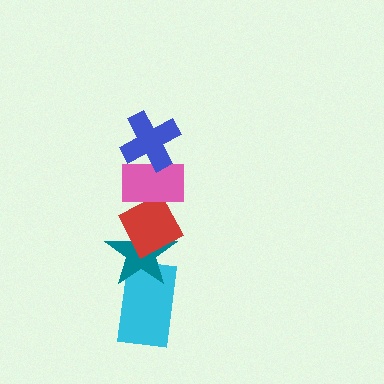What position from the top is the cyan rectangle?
The cyan rectangle is 5th from the top.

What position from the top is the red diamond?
The red diamond is 3rd from the top.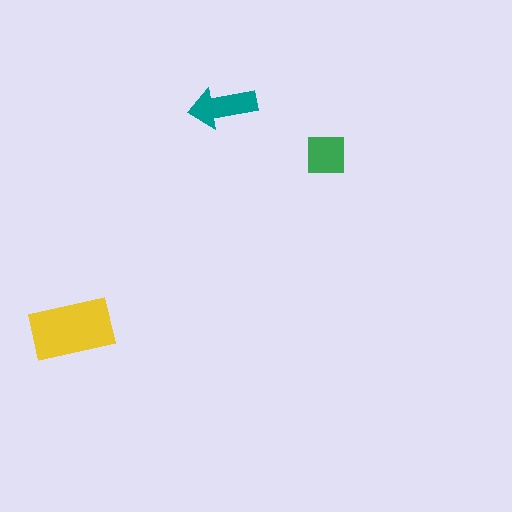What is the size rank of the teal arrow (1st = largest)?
2nd.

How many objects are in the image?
There are 3 objects in the image.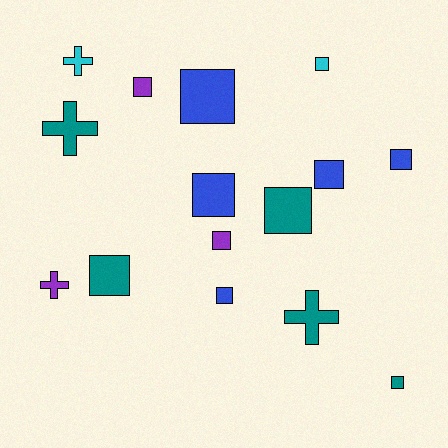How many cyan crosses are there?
There is 1 cyan cross.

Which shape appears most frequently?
Square, with 11 objects.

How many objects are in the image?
There are 15 objects.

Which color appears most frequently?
Teal, with 5 objects.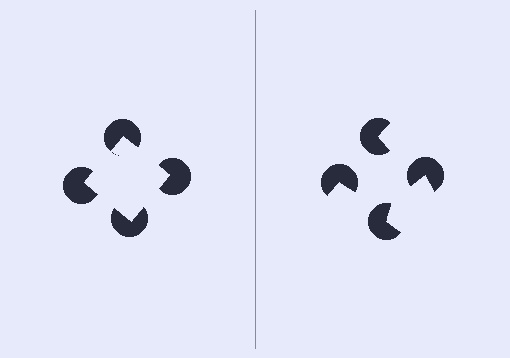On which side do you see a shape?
An illusory square appears on the left side. On the right side the wedge cuts are rotated, so no coherent shape forms.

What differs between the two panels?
The pac-man discs are positioned identically on both sides; only the wedge orientations differ. On the left they align to a square; on the right they are misaligned.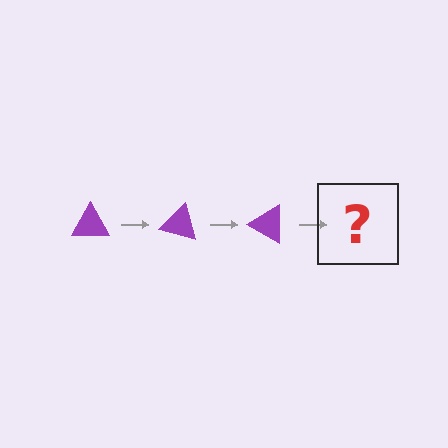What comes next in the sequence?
The next element should be a purple triangle rotated 45 degrees.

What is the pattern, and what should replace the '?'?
The pattern is that the triangle rotates 15 degrees each step. The '?' should be a purple triangle rotated 45 degrees.